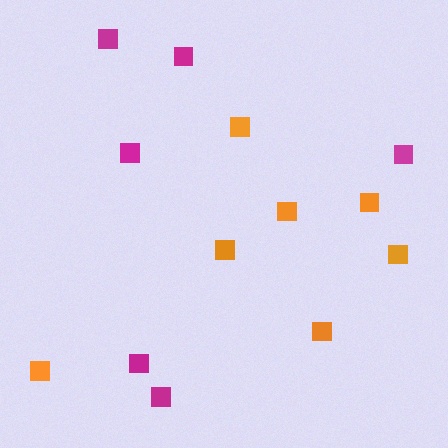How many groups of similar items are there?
There are 2 groups: one group of orange squares (7) and one group of magenta squares (6).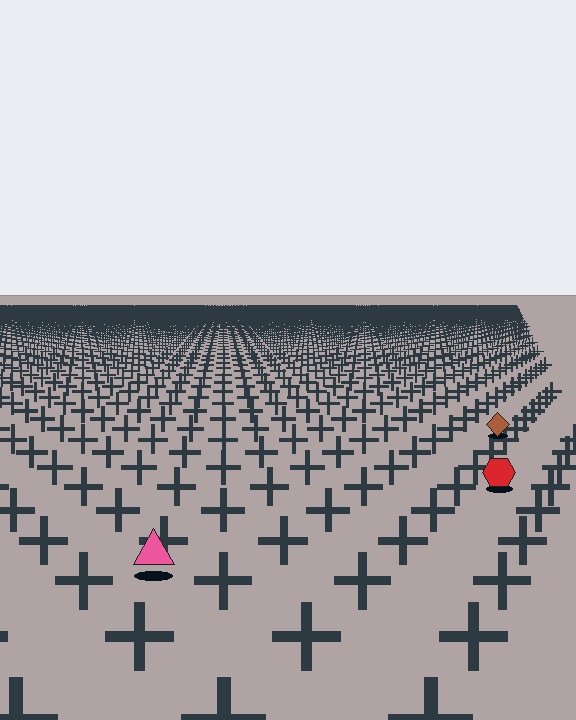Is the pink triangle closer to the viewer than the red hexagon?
Yes. The pink triangle is closer — you can tell from the texture gradient: the ground texture is coarser near it.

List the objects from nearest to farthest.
From nearest to farthest: the pink triangle, the red hexagon, the brown diamond.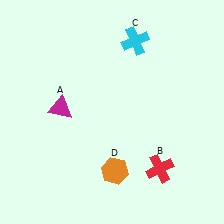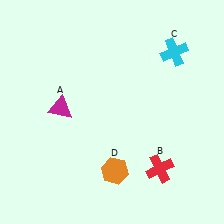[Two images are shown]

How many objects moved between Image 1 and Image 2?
1 object moved between the two images.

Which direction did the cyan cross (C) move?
The cyan cross (C) moved right.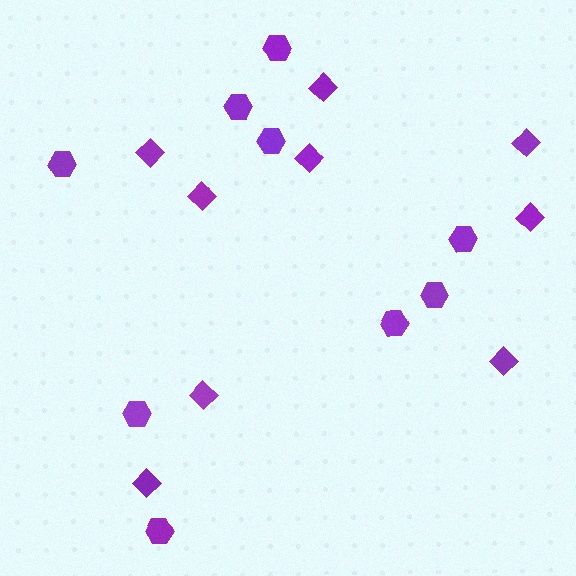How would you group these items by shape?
There are 2 groups: one group of hexagons (9) and one group of diamonds (9).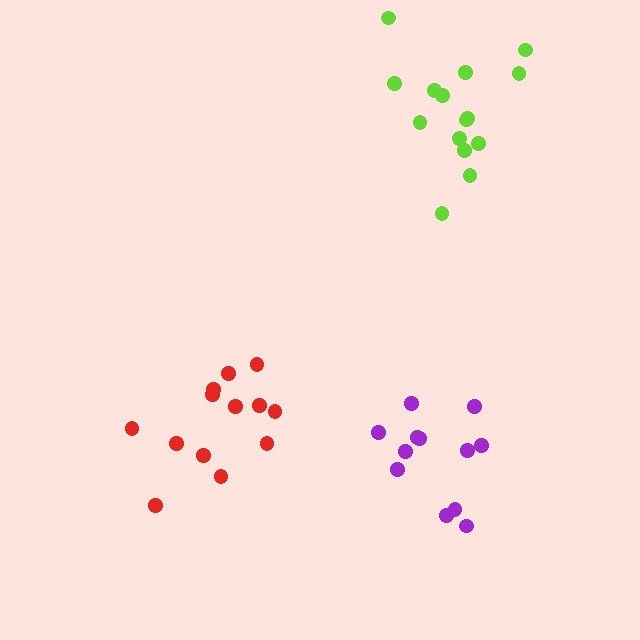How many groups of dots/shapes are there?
There are 3 groups.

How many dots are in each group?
Group 1: 13 dots, Group 2: 15 dots, Group 3: 12 dots (40 total).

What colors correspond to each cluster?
The clusters are colored: red, lime, purple.